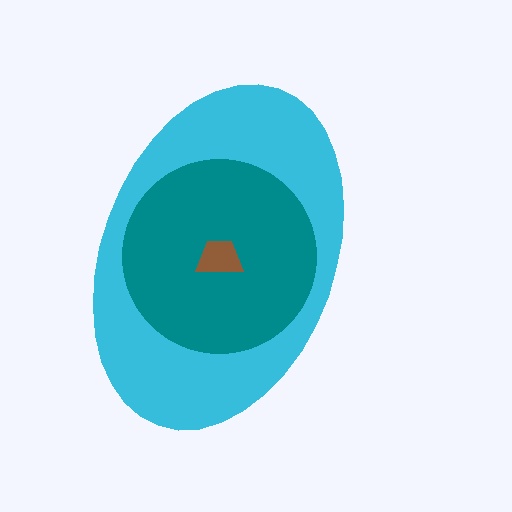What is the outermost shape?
The cyan ellipse.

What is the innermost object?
The brown trapezoid.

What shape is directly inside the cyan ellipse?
The teal circle.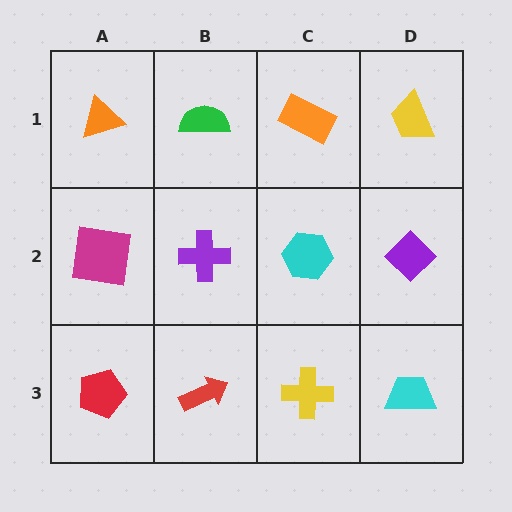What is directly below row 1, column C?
A cyan hexagon.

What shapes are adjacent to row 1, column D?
A purple diamond (row 2, column D), an orange rectangle (row 1, column C).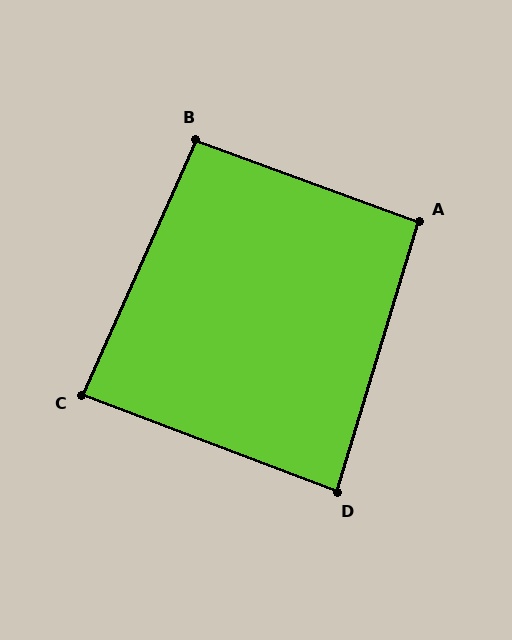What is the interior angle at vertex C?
Approximately 87 degrees (approximately right).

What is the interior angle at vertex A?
Approximately 93 degrees (approximately right).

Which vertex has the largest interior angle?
B, at approximately 94 degrees.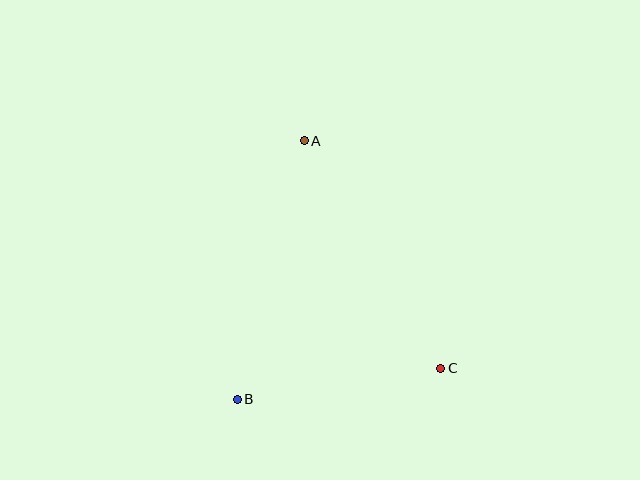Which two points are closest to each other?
Points B and C are closest to each other.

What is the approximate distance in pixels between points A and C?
The distance between A and C is approximately 265 pixels.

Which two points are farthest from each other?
Points A and B are farthest from each other.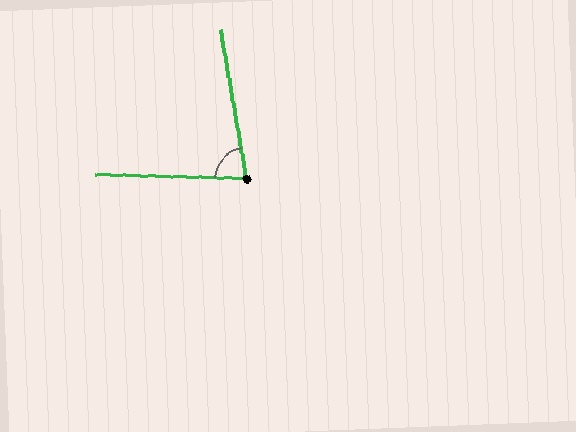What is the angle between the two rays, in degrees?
Approximately 79 degrees.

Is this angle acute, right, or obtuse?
It is acute.